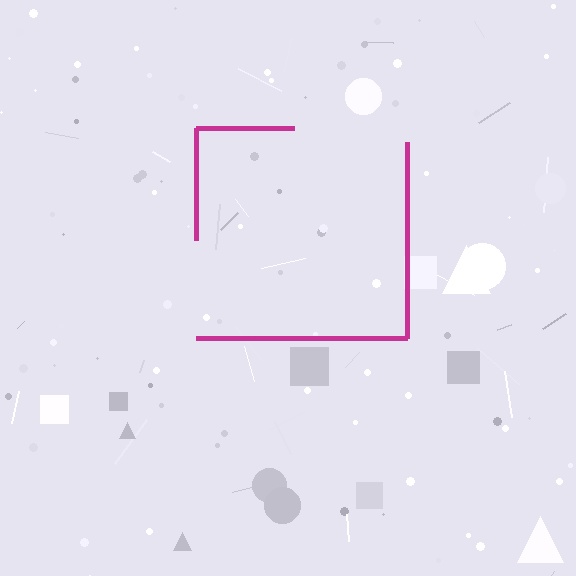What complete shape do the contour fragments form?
The contour fragments form a square.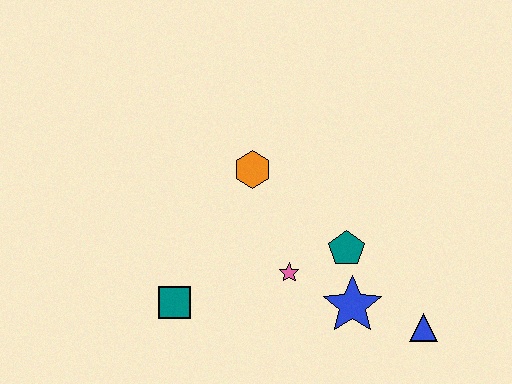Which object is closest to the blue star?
The teal pentagon is closest to the blue star.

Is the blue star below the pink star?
Yes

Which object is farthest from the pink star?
The blue triangle is farthest from the pink star.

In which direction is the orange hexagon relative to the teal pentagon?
The orange hexagon is to the left of the teal pentagon.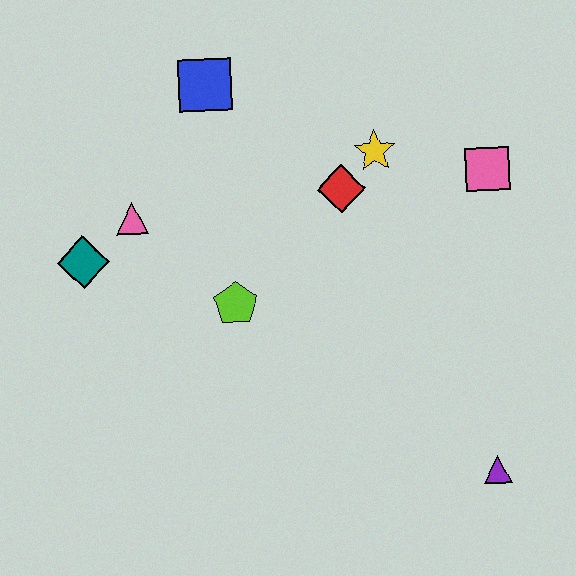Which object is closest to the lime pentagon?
The pink triangle is closest to the lime pentagon.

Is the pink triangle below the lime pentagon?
No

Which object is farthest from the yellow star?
The purple triangle is farthest from the yellow star.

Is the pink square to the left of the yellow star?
No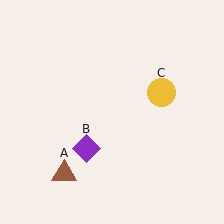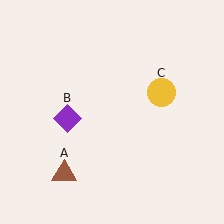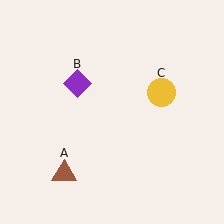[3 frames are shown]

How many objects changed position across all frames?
1 object changed position: purple diamond (object B).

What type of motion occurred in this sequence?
The purple diamond (object B) rotated clockwise around the center of the scene.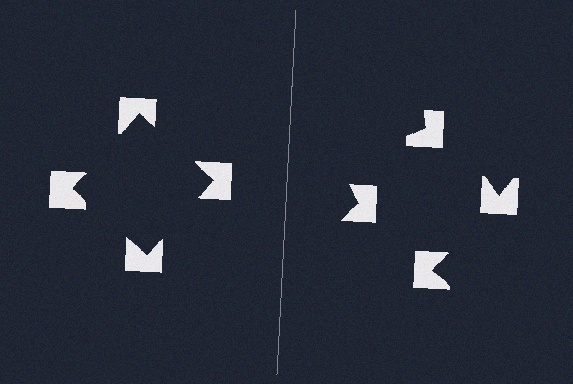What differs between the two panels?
The notched squares are positioned identically on both sides; only the wedge orientations differ. On the left they align to a square; on the right they are misaligned.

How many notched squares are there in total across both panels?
8 — 4 on each side.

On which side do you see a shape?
An illusory square appears on the left side. On the right side the wedge cuts are rotated, so no coherent shape forms.